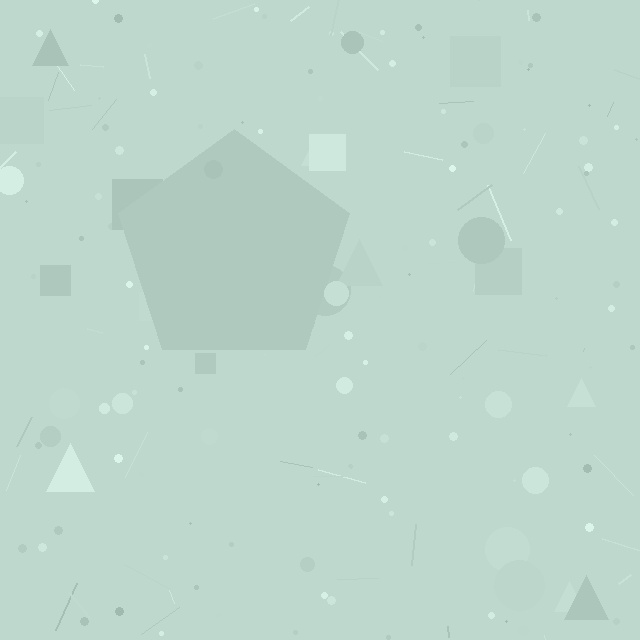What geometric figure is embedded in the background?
A pentagon is embedded in the background.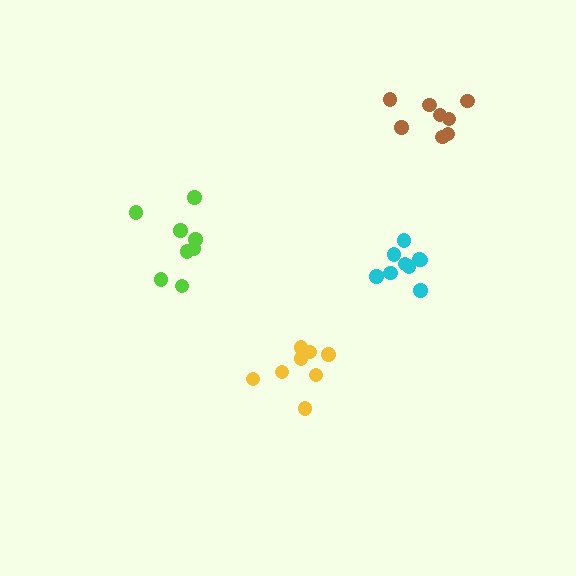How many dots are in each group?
Group 1: 8 dots, Group 2: 8 dots, Group 3: 8 dots, Group 4: 9 dots (33 total).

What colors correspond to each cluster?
The clusters are colored: yellow, lime, brown, cyan.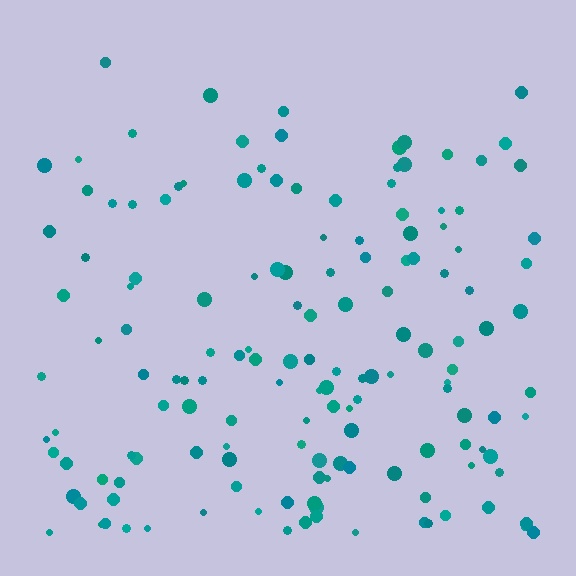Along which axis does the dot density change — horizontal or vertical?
Vertical.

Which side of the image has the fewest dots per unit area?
The top.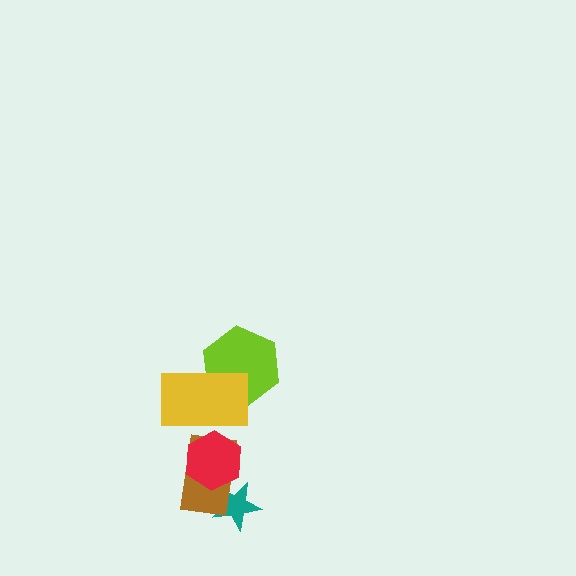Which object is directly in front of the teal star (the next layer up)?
The brown rectangle is directly in front of the teal star.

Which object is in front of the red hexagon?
The yellow rectangle is in front of the red hexagon.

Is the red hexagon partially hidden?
Yes, it is partially covered by another shape.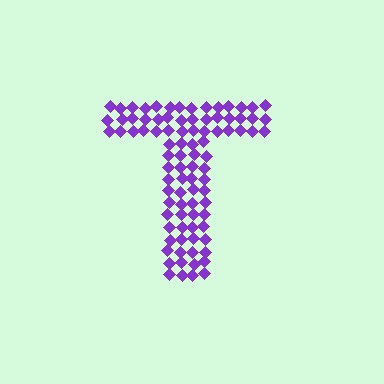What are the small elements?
The small elements are diamonds.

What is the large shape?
The large shape is the letter T.